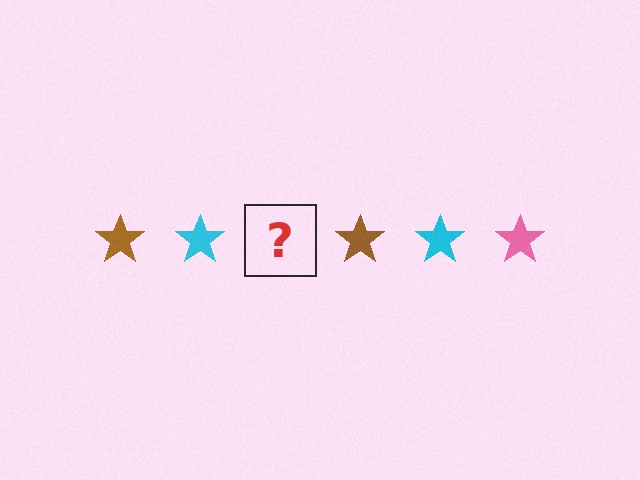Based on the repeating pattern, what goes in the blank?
The blank should be a pink star.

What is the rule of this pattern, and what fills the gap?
The rule is that the pattern cycles through brown, cyan, pink stars. The gap should be filled with a pink star.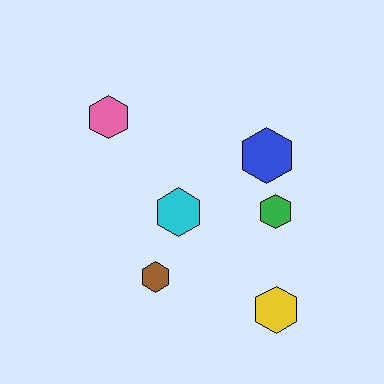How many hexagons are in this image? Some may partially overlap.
There are 6 hexagons.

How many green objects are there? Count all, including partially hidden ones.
There is 1 green object.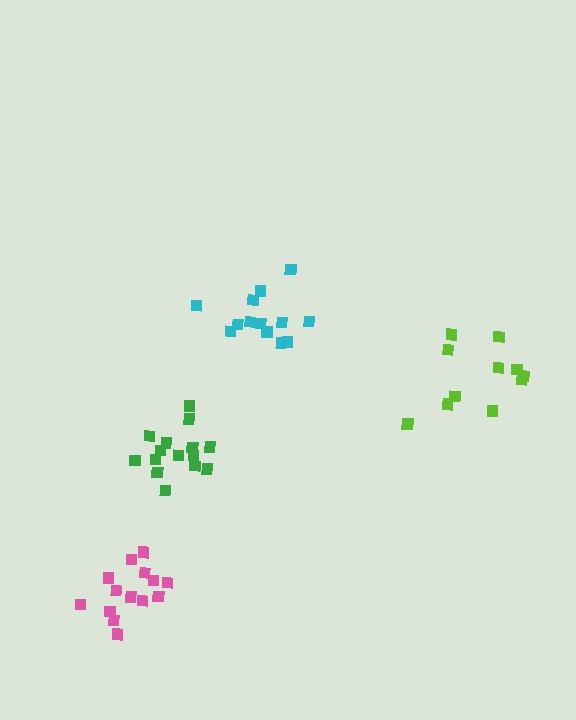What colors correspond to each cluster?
The clusters are colored: cyan, pink, green, lime.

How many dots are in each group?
Group 1: 13 dots, Group 2: 14 dots, Group 3: 15 dots, Group 4: 11 dots (53 total).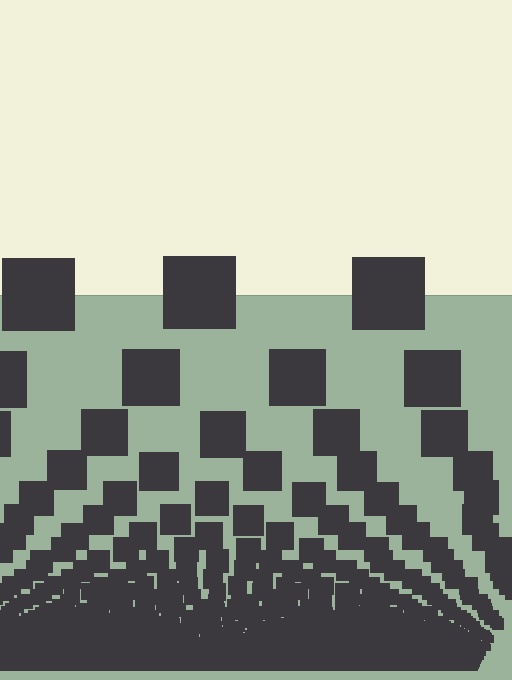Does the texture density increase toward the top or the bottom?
Density increases toward the bottom.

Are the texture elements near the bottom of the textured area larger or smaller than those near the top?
Smaller. The gradient is inverted — elements near the bottom are smaller and denser.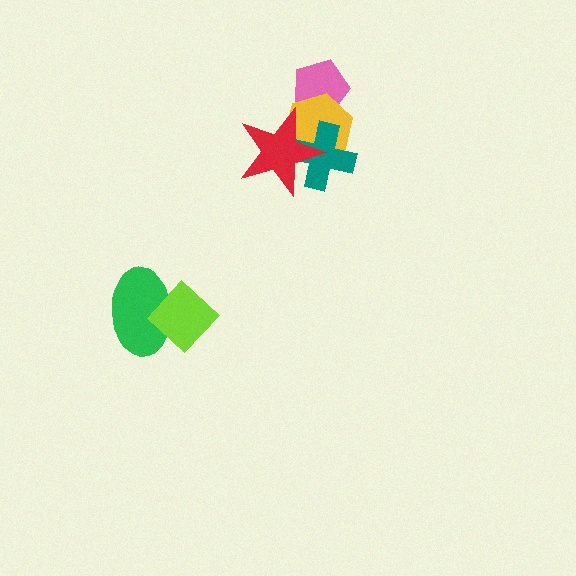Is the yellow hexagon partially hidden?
Yes, it is partially covered by another shape.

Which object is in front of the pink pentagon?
The yellow hexagon is in front of the pink pentagon.